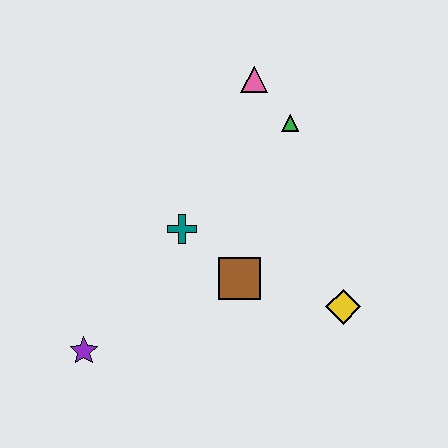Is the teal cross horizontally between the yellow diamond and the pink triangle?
No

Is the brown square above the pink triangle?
No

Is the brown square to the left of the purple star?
No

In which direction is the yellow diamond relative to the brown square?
The yellow diamond is to the right of the brown square.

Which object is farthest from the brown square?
The pink triangle is farthest from the brown square.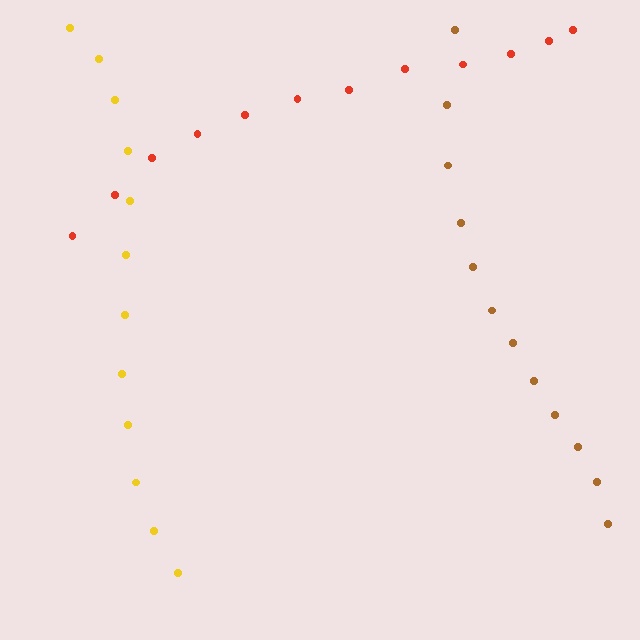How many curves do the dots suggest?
There are 3 distinct paths.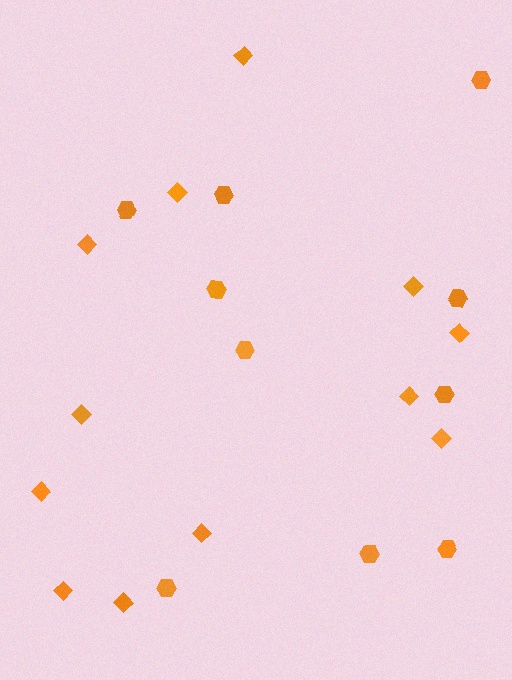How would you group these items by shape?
There are 2 groups: one group of diamonds (12) and one group of hexagons (10).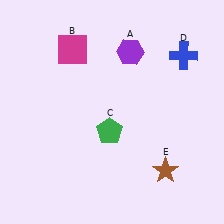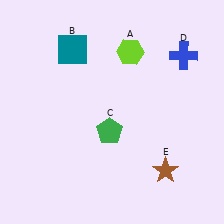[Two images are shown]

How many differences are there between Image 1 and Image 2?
There are 2 differences between the two images.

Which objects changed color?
A changed from purple to lime. B changed from magenta to teal.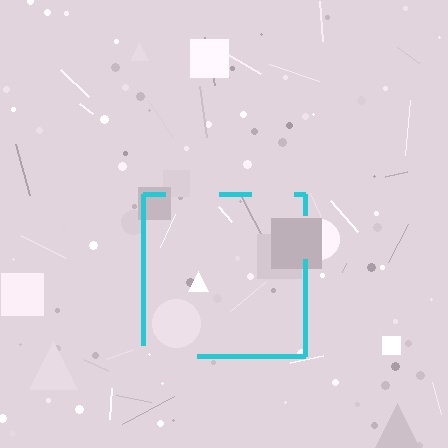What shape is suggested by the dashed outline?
The dashed outline suggests a square.